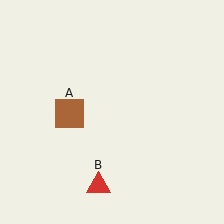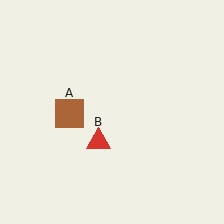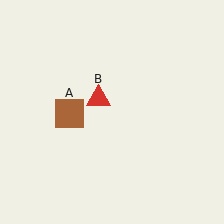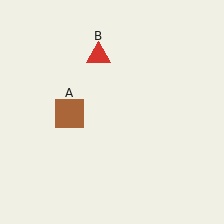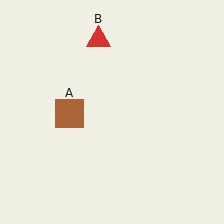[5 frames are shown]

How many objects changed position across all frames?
1 object changed position: red triangle (object B).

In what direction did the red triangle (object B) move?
The red triangle (object B) moved up.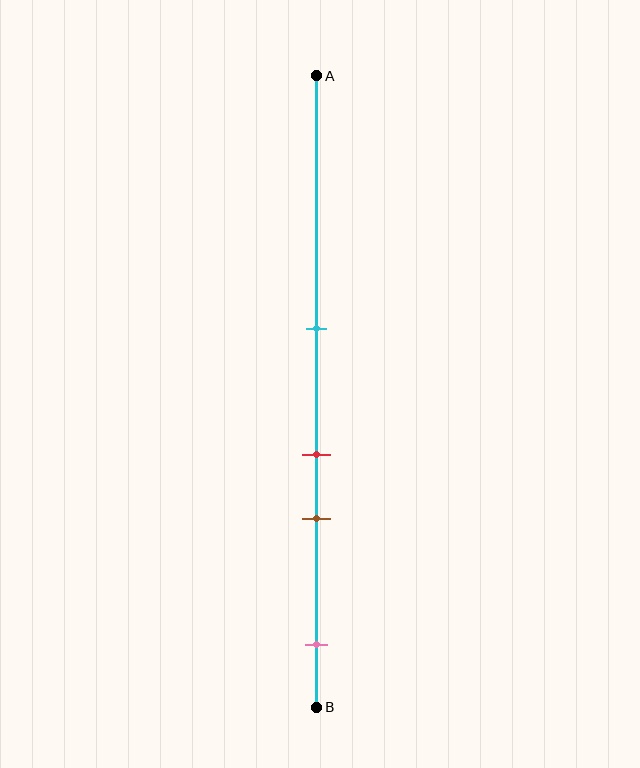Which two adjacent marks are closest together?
The red and brown marks are the closest adjacent pair.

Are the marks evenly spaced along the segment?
No, the marks are not evenly spaced.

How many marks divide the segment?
There are 4 marks dividing the segment.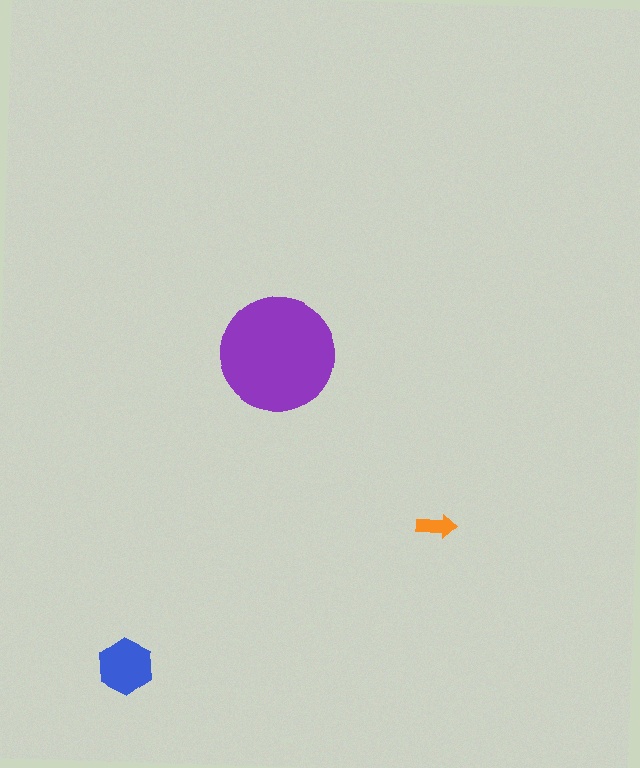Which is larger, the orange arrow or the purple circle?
The purple circle.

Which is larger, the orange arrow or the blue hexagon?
The blue hexagon.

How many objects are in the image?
There are 3 objects in the image.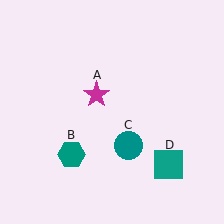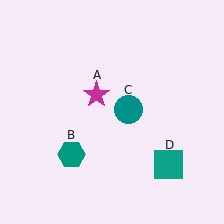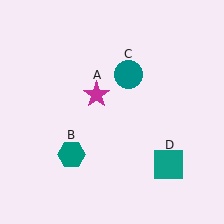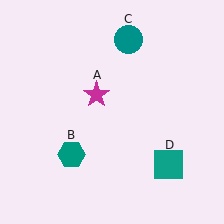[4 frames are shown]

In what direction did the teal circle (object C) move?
The teal circle (object C) moved up.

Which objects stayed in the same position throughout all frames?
Magenta star (object A) and teal hexagon (object B) and teal square (object D) remained stationary.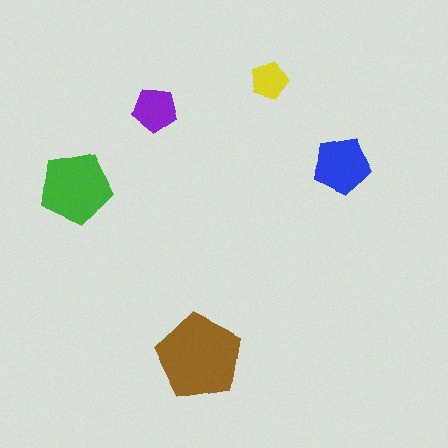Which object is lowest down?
The brown pentagon is bottommost.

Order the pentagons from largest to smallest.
the brown one, the green one, the blue one, the purple one, the yellow one.